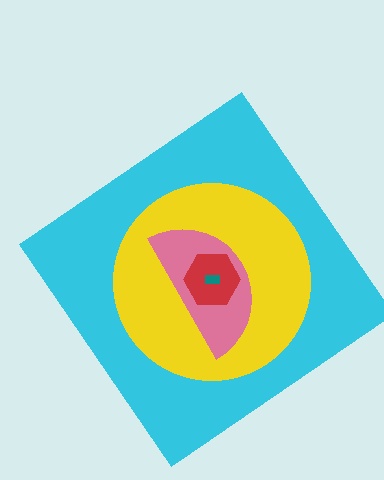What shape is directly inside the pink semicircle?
The red hexagon.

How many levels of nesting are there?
5.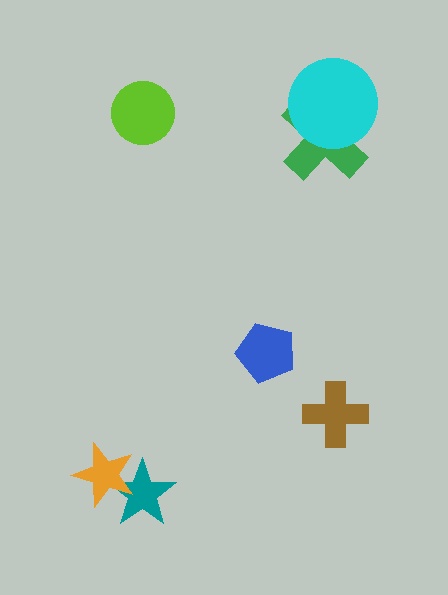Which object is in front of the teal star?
The orange star is in front of the teal star.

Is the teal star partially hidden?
Yes, it is partially covered by another shape.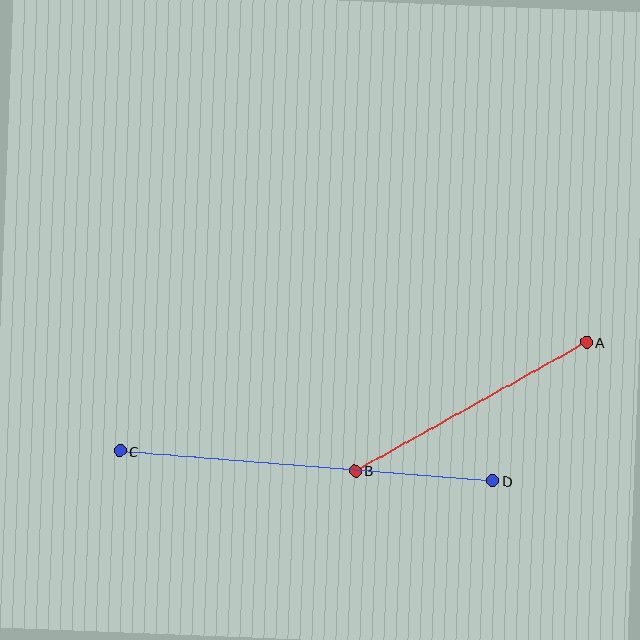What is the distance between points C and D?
The distance is approximately 374 pixels.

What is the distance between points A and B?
The distance is approximately 264 pixels.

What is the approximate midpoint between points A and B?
The midpoint is at approximately (471, 407) pixels.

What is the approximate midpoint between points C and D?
The midpoint is at approximately (306, 466) pixels.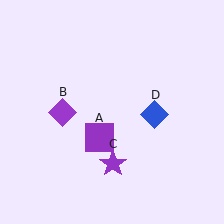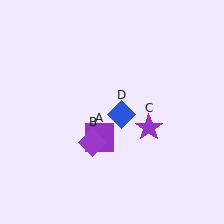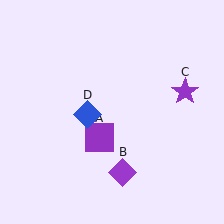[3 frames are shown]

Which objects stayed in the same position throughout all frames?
Purple square (object A) remained stationary.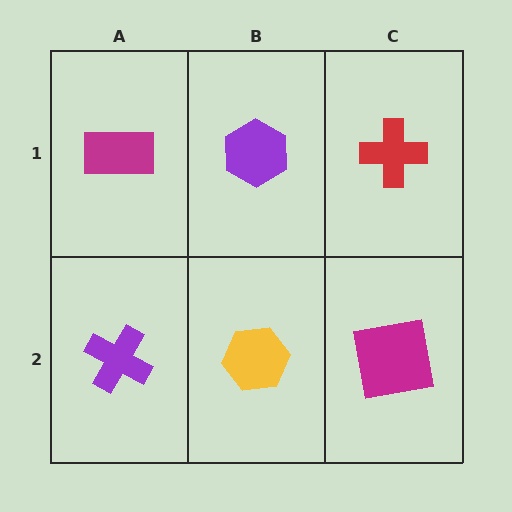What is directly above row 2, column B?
A purple hexagon.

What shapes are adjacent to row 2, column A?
A magenta rectangle (row 1, column A), a yellow hexagon (row 2, column B).